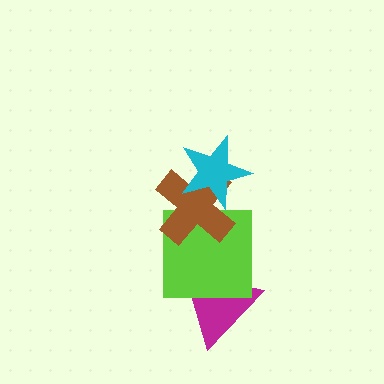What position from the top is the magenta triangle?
The magenta triangle is 4th from the top.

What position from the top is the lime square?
The lime square is 3rd from the top.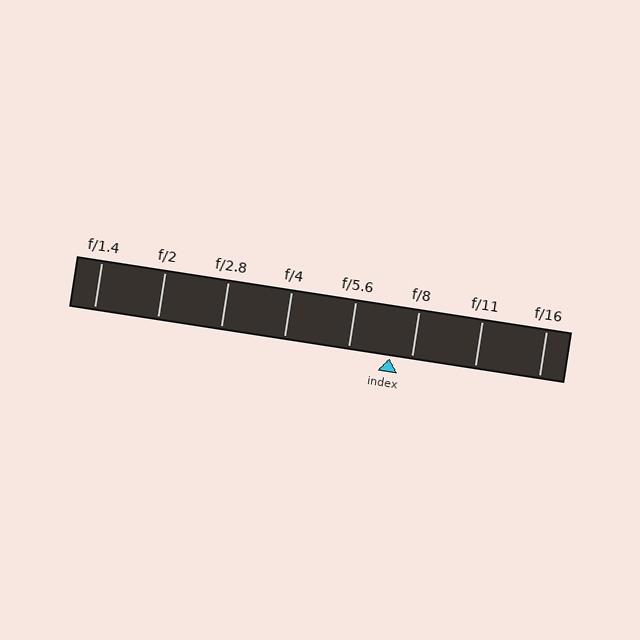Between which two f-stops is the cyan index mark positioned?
The index mark is between f/5.6 and f/8.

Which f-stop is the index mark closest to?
The index mark is closest to f/8.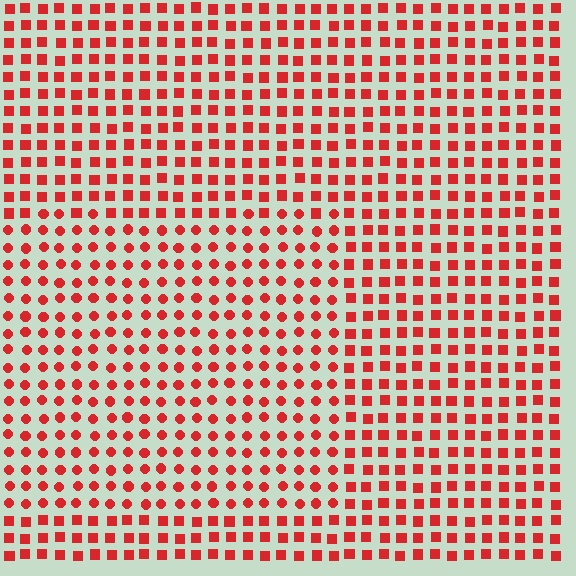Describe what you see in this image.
The image is filled with small red elements arranged in a uniform grid. A rectangle-shaped region contains circles, while the surrounding area contains squares. The boundary is defined purely by the change in element shape.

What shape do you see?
I see a rectangle.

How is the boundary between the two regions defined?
The boundary is defined by a change in element shape: circles inside vs. squares outside. All elements share the same color and spacing.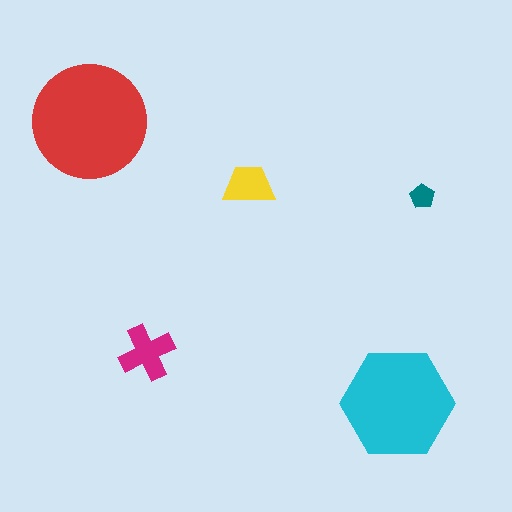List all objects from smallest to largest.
The teal pentagon, the yellow trapezoid, the magenta cross, the cyan hexagon, the red circle.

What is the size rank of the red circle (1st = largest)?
1st.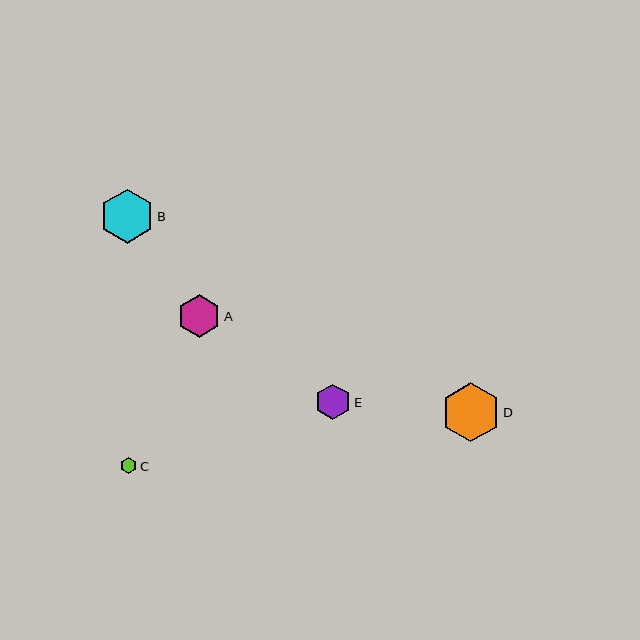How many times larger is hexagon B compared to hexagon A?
Hexagon B is approximately 1.3 times the size of hexagon A.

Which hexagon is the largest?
Hexagon D is the largest with a size of approximately 59 pixels.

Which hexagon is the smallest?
Hexagon C is the smallest with a size of approximately 17 pixels.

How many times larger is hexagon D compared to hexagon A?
Hexagon D is approximately 1.4 times the size of hexagon A.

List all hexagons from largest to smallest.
From largest to smallest: D, B, A, E, C.